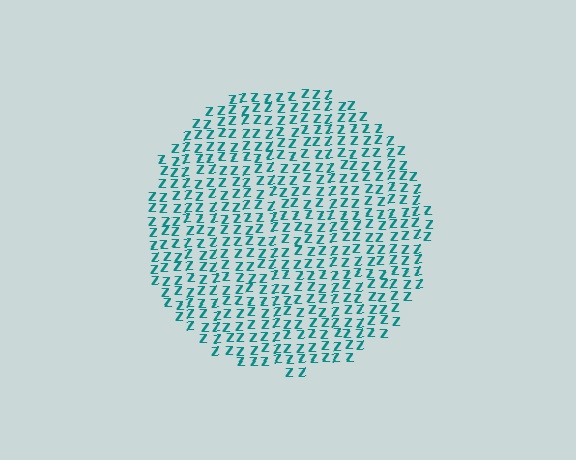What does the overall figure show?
The overall figure shows a circle.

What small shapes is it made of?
It is made of small letter Z's.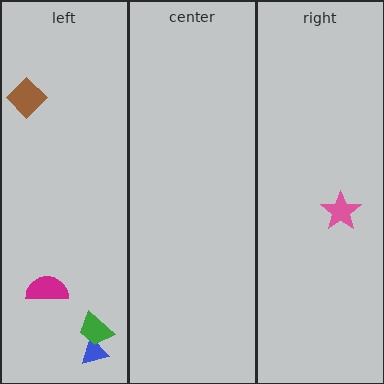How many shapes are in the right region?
1.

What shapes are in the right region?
The pink star.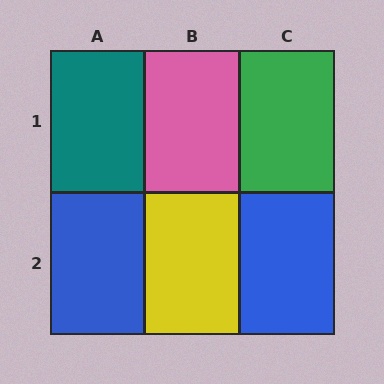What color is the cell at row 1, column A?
Teal.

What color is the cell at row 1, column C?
Green.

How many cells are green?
1 cell is green.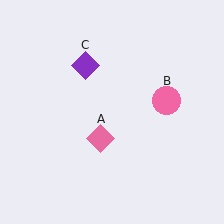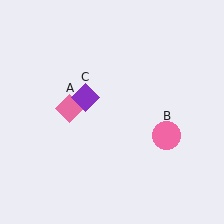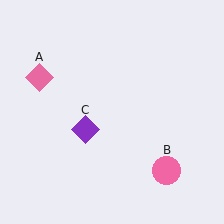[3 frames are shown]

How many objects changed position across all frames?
3 objects changed position: pink diamond (object A), pink circle (object B), purple diamond (object C).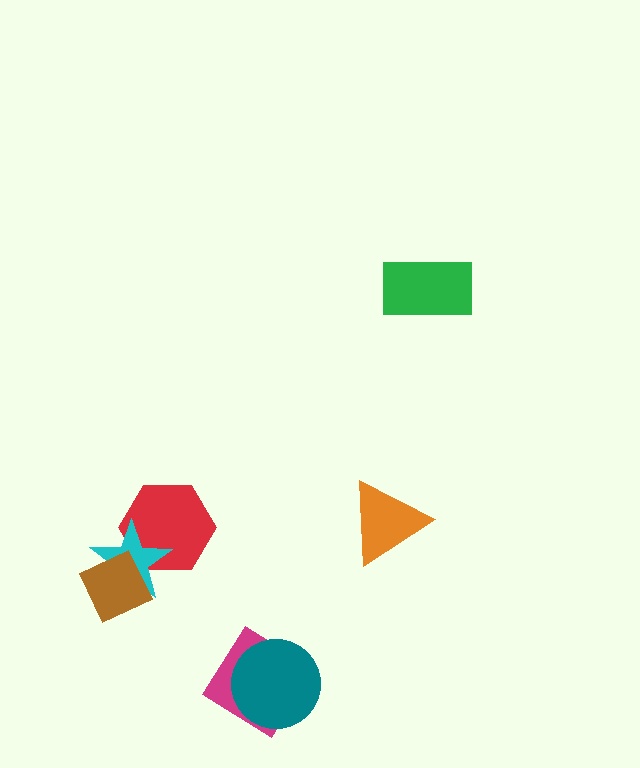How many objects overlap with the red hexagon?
1 object overlaps with the red hexagon.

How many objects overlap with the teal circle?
1 object overlaps with the teal circle.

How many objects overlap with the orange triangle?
0 objects overlap with the orange triangle.